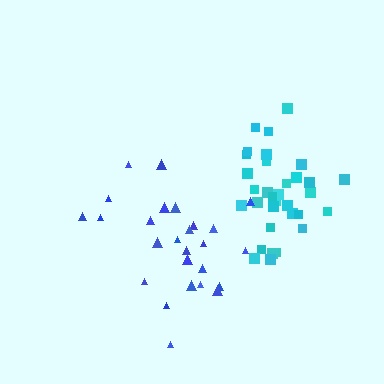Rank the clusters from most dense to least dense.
cyan, blue.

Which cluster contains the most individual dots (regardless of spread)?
Cyan (33).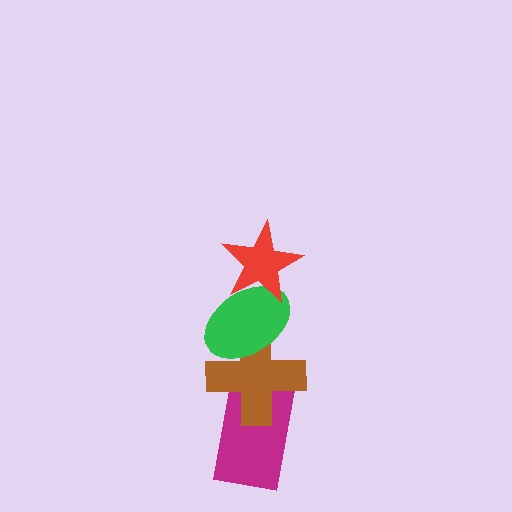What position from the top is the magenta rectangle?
The magenta rectangle is 4th from the top.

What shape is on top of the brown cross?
The green ellipse is on top of the brown cross.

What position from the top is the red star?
The red star is 1st from the top.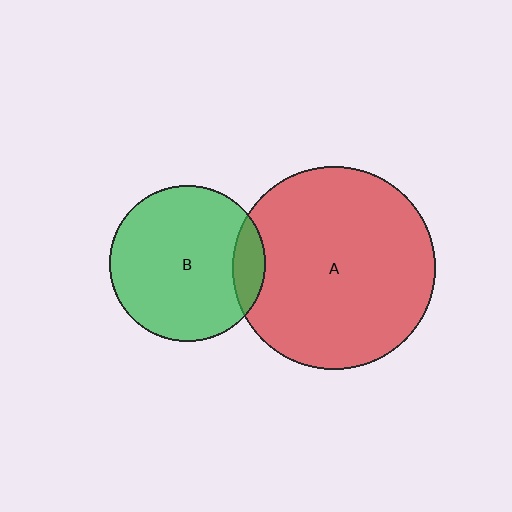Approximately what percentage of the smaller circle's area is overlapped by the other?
Approximately 10%.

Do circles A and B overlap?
Yes.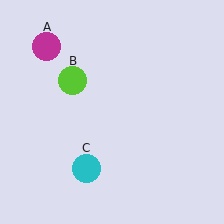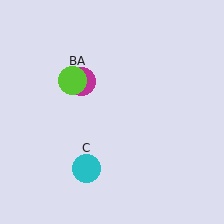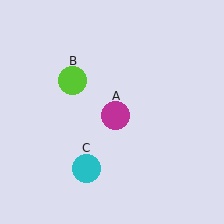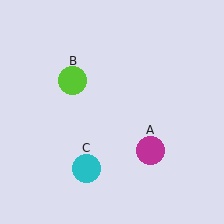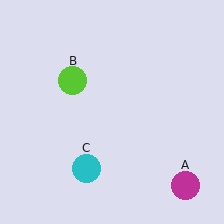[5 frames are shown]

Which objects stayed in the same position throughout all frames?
Lime circle (object B) and cyan circle (object C) remained stationary.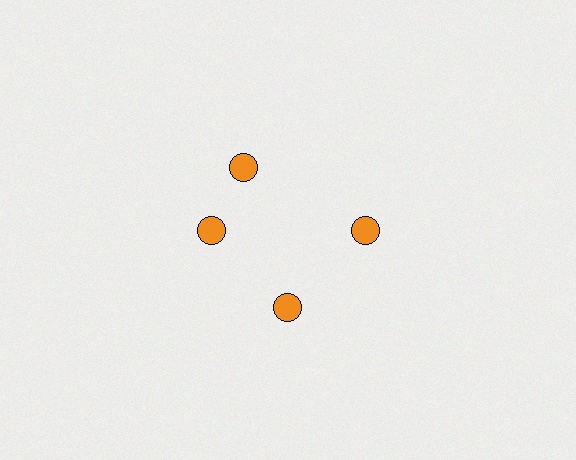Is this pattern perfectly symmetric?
No. The 4 orange circles are arranged in a ring, but one element near the 12 o'clock position is rotated out of alignment along the ring, breaking the 4-fold rotational symmetry.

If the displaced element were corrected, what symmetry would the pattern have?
It would have 4-fold rotational symmetry — the pattern would map onto itself every 90 degrees.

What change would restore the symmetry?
The symmetry would be restored by rotating it back into even spacing with its neighbors so that all 4 circles sit at equal angles and equal distance from the center.